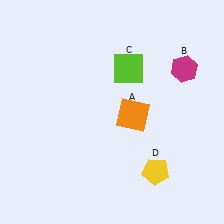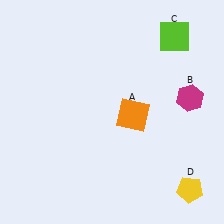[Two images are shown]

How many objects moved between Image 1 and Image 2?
3 objects moved between the two images.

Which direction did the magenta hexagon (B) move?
The magenta hexagon (B) moved down.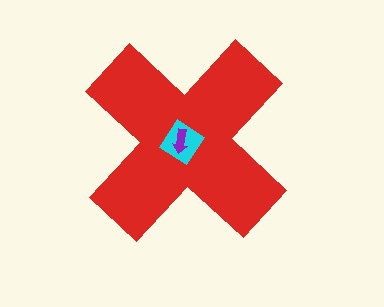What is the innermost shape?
The purple arrow.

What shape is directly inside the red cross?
The cyan diamond.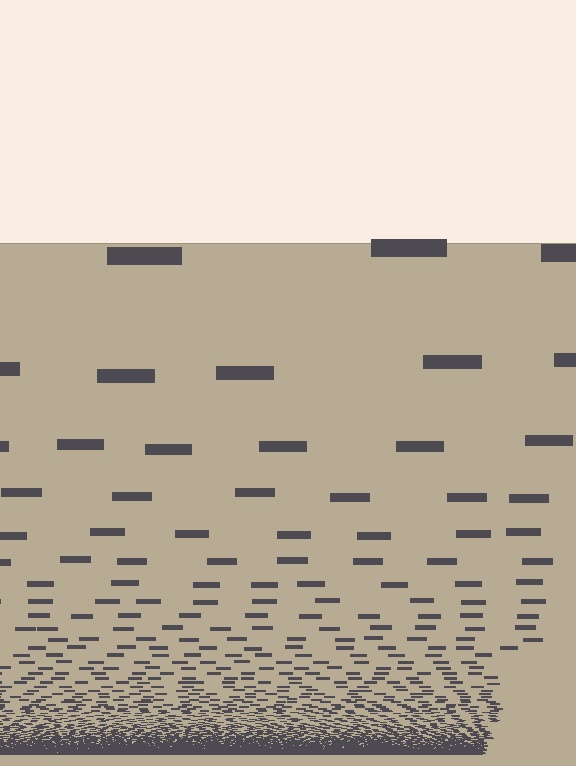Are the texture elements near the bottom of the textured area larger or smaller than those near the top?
Smaller. The gradient is inverted — elements near the bottom are smaller and denser.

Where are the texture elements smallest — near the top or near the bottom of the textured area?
Near the bottom.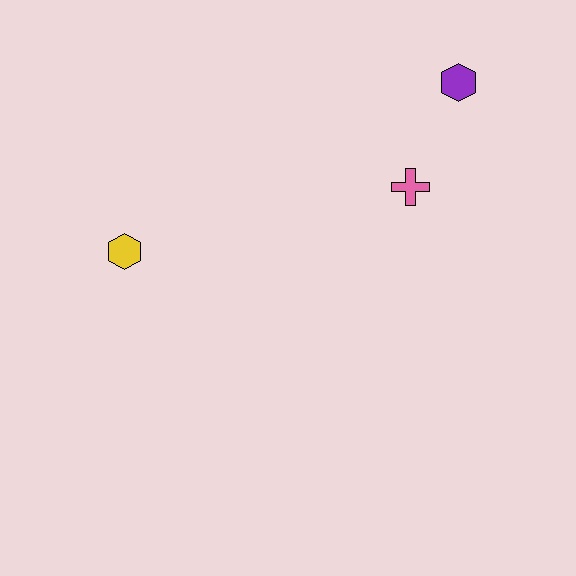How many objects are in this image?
There are 3 objects.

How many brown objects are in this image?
There are no brown objects.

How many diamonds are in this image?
There are no diamonds.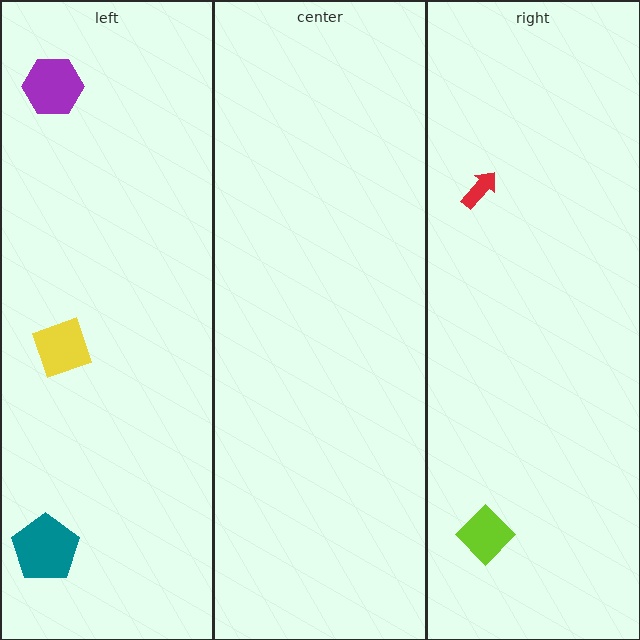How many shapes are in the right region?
2.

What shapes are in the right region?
The red arrow, the lime diamond.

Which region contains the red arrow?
The right region.